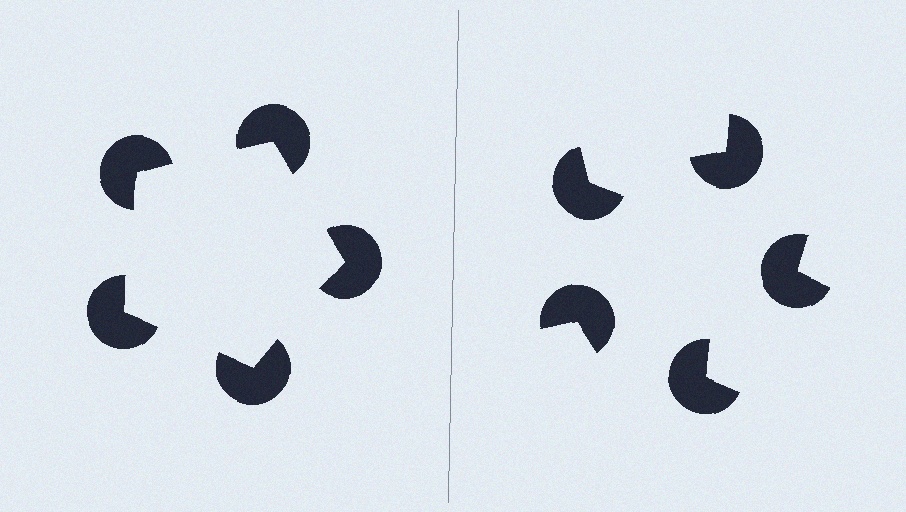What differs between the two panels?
The pac-man discs are positioned identically on both sides; only the wedge orientations differ. On the left they align to a pentagon; on the right they are misaligned.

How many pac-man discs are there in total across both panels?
10 — 5 on each side.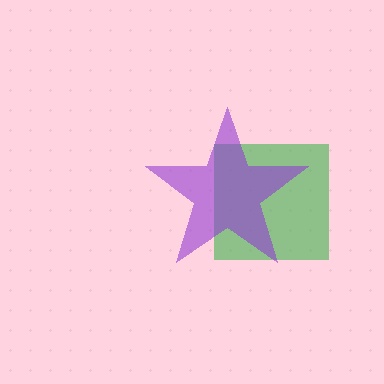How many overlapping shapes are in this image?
There are 2 overlapping shapes in the image.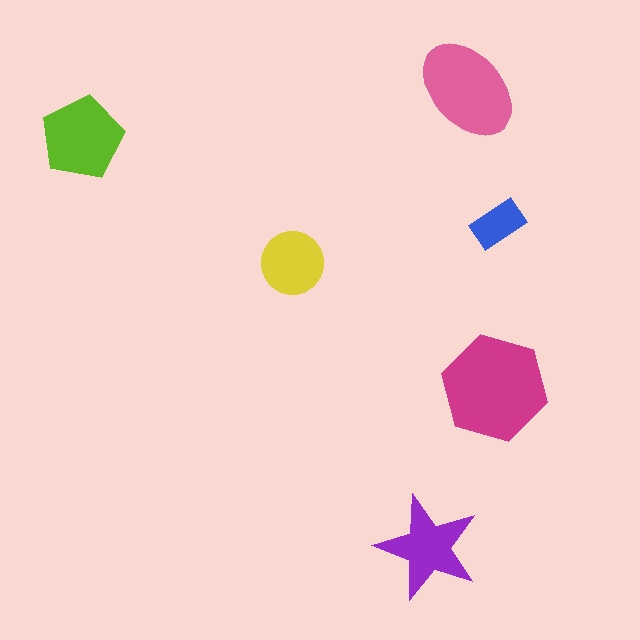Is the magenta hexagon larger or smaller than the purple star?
Larger.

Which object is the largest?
The magenta hexagon.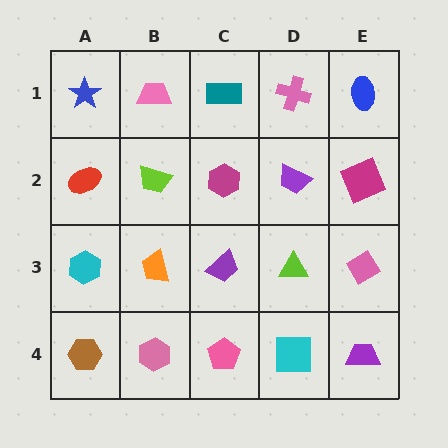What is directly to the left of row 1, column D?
A teal rectangle.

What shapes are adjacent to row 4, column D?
A lime triangle (row 3, column D), a pink pentagon (row 4, column C), a purple trapezoid (row 4, column E).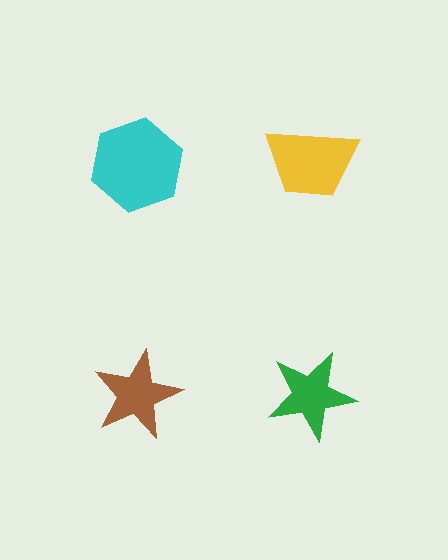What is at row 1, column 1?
A cyan hexagon.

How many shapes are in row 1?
2 shapes.